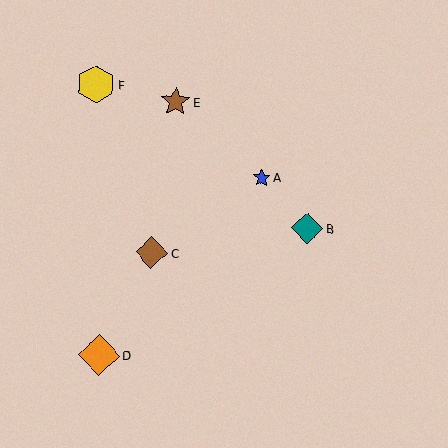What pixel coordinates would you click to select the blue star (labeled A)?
Click at (262, 178) to select the blue star A.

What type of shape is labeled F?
Shape F is a yellow hexagon.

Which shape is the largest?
The orange diamond (labeled D) is the largest.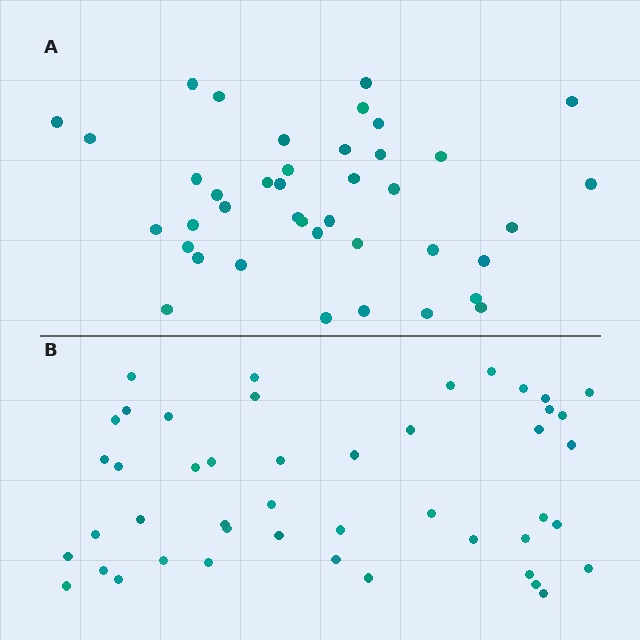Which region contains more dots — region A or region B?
Region B (the bottom region) has more dots.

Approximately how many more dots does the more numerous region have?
Region B has about 6 more dots than region A.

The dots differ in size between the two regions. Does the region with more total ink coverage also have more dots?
No. Region A has more total ink coverage because its dots are larger, but region B actually contains more individual dots. Total area can be misleading — the number of items is what matters here.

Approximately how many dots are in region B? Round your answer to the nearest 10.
About 50 dots. (The exact count is 46, which rounds to 50.)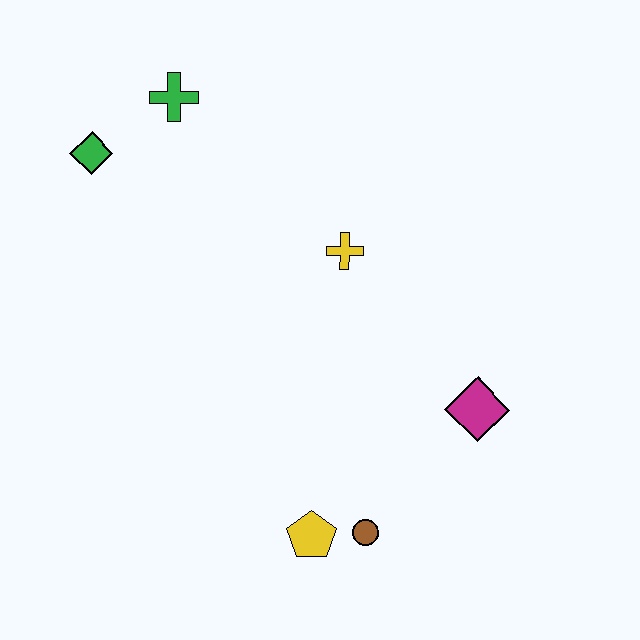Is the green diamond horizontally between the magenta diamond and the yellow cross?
No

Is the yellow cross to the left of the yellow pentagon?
No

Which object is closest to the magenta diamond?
The brown circle is closest to the magenta diamond.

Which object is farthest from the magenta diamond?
The green diamond is farthest from the magenta diamond.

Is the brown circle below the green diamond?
Yes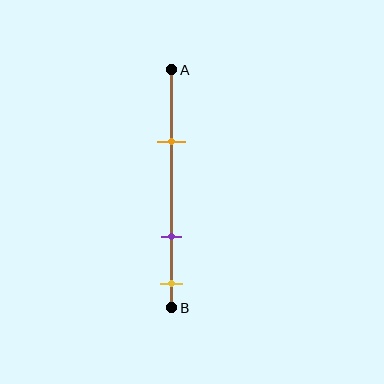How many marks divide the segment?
There are 3 marks dividing the segment.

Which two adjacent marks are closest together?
The purple and yellow marks are the closest adjacent pair.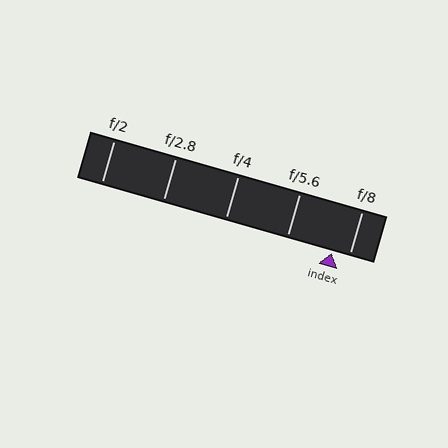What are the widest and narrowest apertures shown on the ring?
The widest aperture shown is f/2 and the narrowest is f/8.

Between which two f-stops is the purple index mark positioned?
The index mark is between f/5.6 and f/8.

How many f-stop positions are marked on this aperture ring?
There are 5 f-stop positions marked.